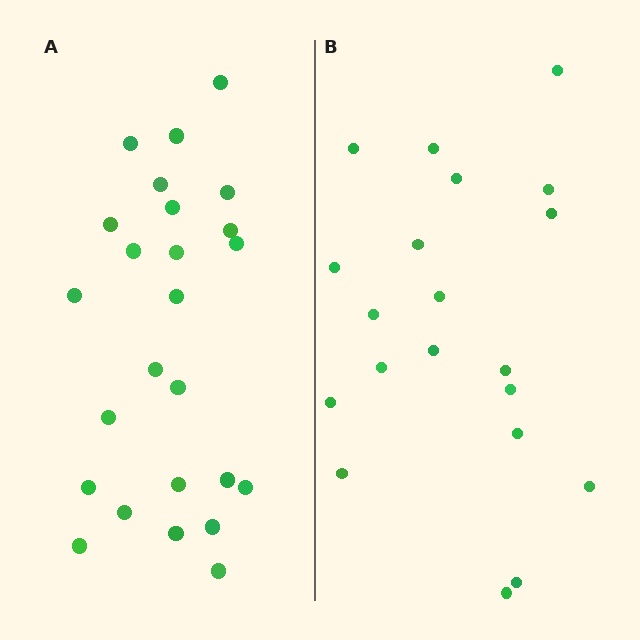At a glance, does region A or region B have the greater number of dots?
Region A (the left region) has more dots.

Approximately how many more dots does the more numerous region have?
Region A has about 5 more dots than region B.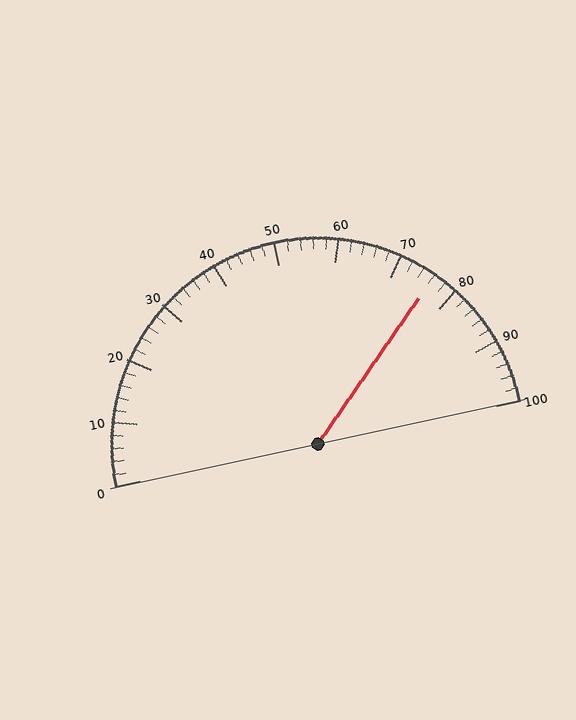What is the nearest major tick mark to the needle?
The nearest major tick mark is 80.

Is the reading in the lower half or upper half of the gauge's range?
The reading is in the upper half of the range (0 to 100).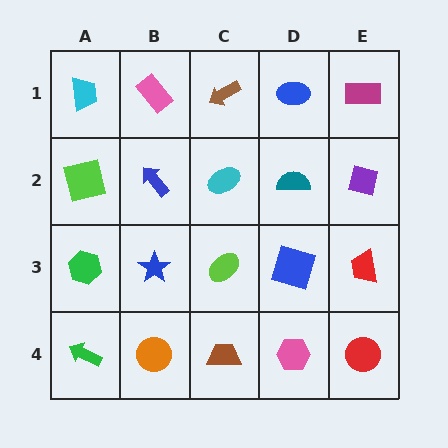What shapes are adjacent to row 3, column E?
A purple square (row 2, column E), a red circle (row 4, column E), a blue square (row 3, column D).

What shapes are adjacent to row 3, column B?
A blue arrow (row 2, column B), an orange circle (row 4, column B), a green hexagon (row 3, column A), a lime ellipse (row 3, column C).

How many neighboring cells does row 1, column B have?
3.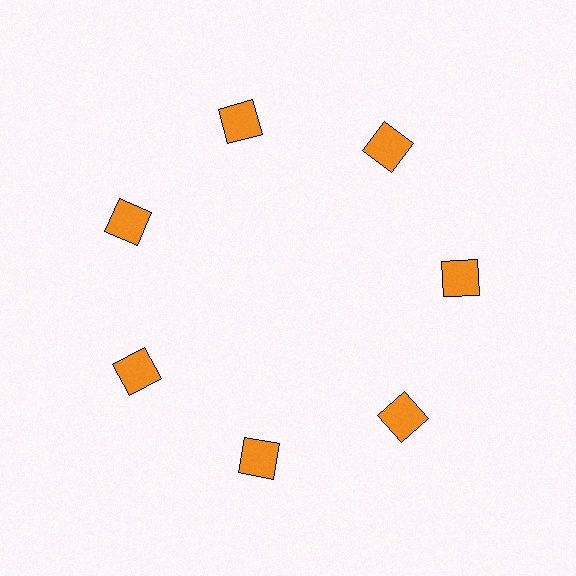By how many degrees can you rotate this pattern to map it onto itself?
The pattern maps onto itself every 51 degrees of rotation.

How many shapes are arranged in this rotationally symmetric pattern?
There are 7 shapes, arranged in 7 groups of 1.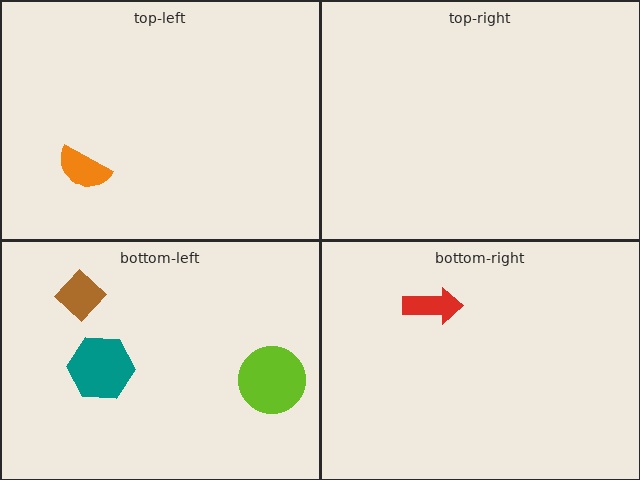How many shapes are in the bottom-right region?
1.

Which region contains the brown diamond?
The bottom-left region.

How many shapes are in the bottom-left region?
3.